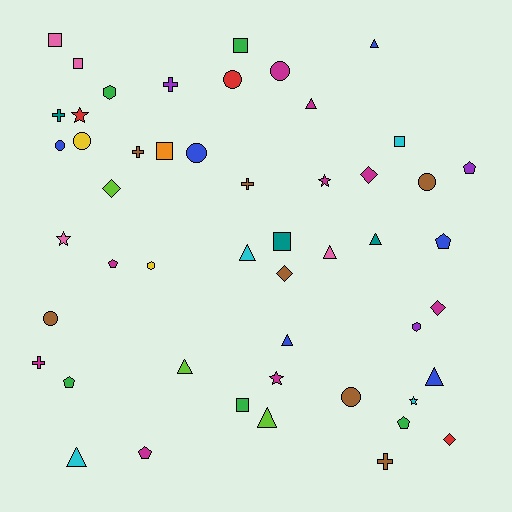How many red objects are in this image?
There are 3 red objects.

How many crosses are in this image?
There are 6 crosses.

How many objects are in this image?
There are 50 objects.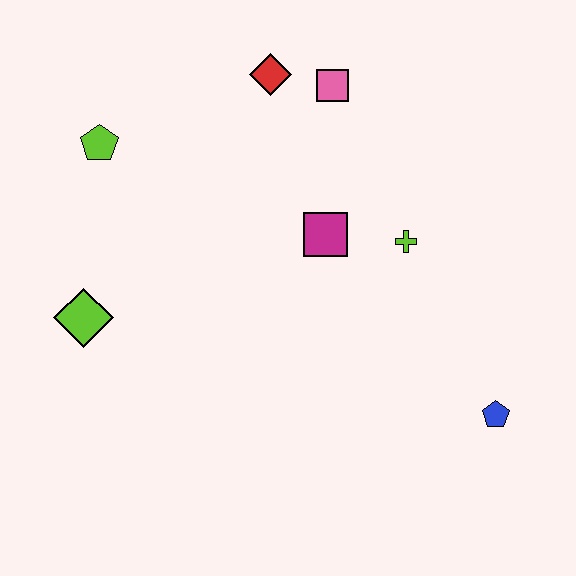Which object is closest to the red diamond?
The pink square is closest to the red diamond.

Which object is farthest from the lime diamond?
The blue pentagon is farthest from the lime diamond.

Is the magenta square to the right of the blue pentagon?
No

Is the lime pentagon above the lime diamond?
Yes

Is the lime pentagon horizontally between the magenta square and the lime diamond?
Yes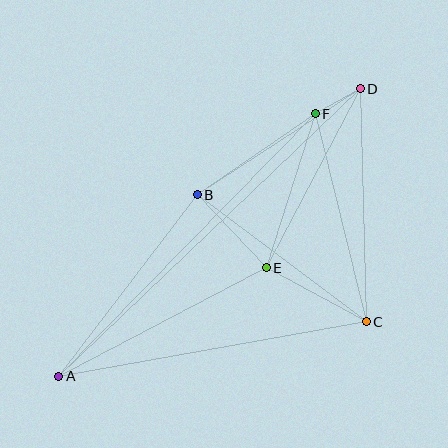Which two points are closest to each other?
Points D and F are closest to each other.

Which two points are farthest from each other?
Points A and D are farthest from each other.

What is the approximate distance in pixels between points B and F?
The distance between B and F is approximately 143 pixels.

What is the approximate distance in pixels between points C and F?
The distance between C and F is approximately 214 pixels.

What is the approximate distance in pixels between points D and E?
The distance between D and E is approximately 202 pixels.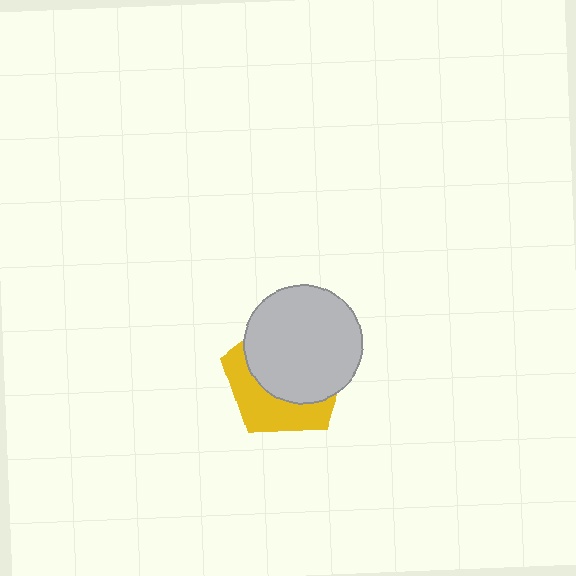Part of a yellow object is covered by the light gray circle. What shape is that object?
It is a pentagon.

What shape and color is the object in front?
The object in front is a light gray circle.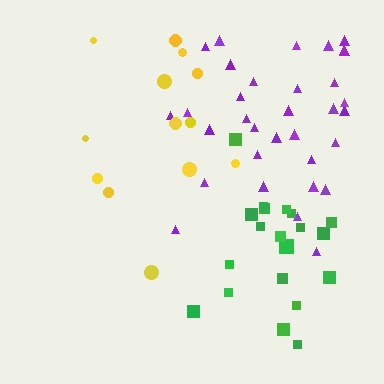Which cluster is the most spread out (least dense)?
Yellow.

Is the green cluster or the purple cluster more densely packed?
Green.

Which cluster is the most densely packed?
Green.